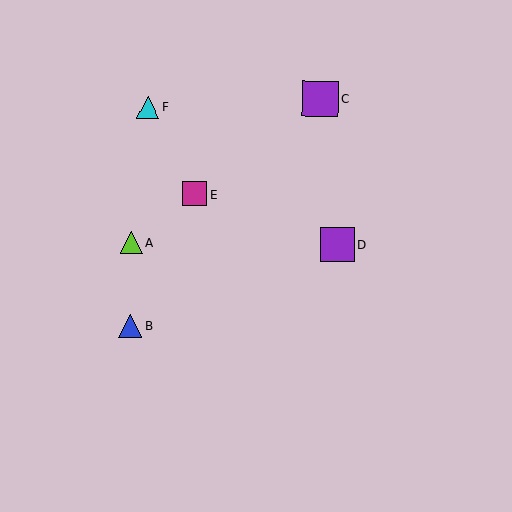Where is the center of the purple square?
The center of the purple square is at (337, 244).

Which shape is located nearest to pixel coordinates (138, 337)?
The blue triangle (labeled B) at (131, 326) is nearest to that location.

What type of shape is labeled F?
Shape F is a cyan triangle.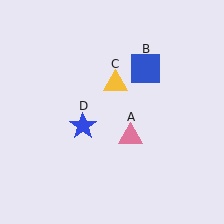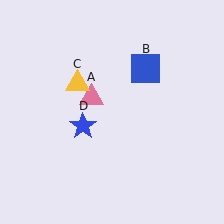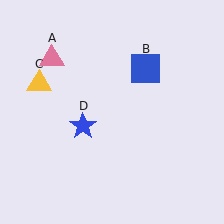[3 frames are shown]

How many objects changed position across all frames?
2 objects changed position: pink triangle (object A), yellow triangle (object C).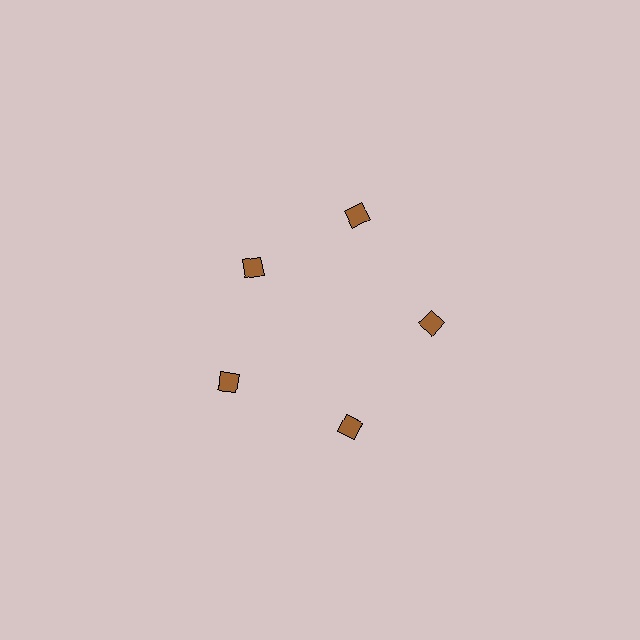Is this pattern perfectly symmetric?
No. The 5 brown squares are arranged in a ring, but one element near the 10 o'clock position is pulled inward toward the center, breaking the 5-fold rotational symmetry.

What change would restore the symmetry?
The symmetry would be restored by moving it outward, back onto the ring so that all 5 squares sit at equal angles and equal distance from the center.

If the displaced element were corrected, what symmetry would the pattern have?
It would have 5-fold rotational symmetry — the pattern would map onto itself every 72 degrees.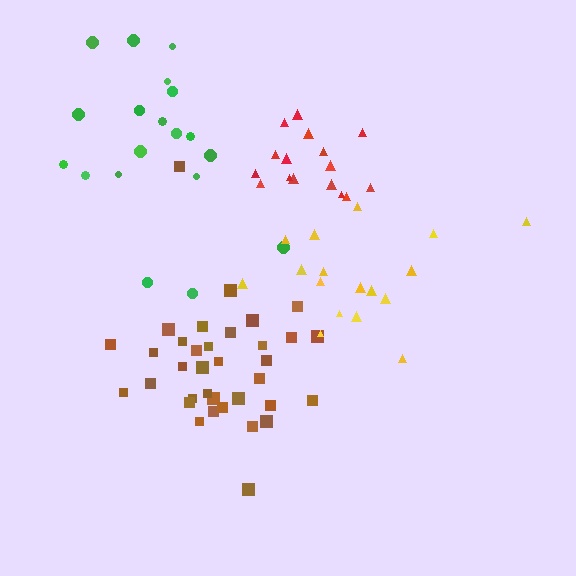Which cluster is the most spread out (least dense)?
Green.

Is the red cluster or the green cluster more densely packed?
Red.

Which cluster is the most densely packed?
Brown.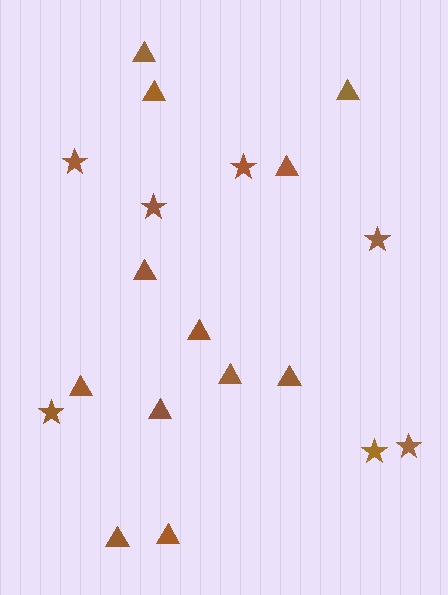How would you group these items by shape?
There are 2 groups: one group of triangles (12) and one group of stars (7).